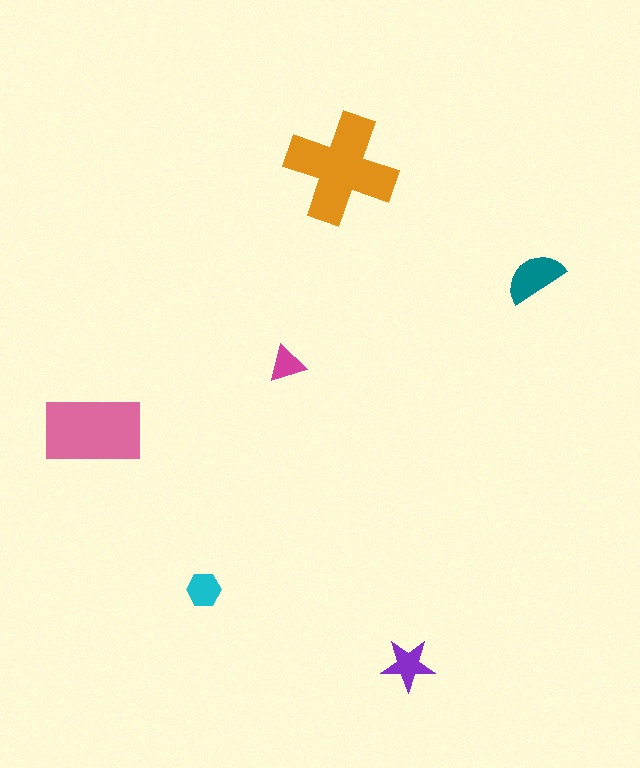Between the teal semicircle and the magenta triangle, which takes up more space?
The teal semicircle.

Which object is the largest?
The orange cross.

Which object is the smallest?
The magenta triangle.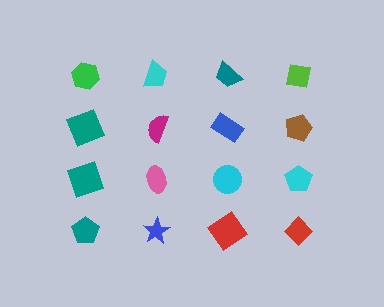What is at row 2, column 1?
A teal square.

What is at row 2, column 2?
A magenta semicircle.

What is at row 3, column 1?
A teal square.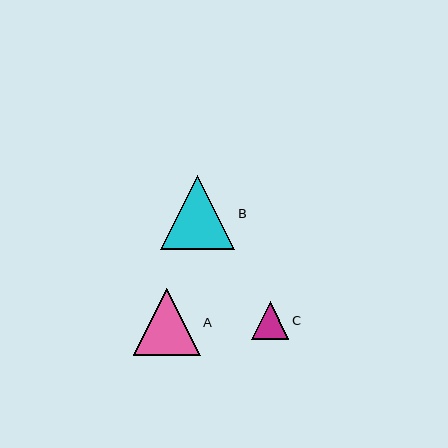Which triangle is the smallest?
Triangle C is the smallest with a size of approximately 38 pixels.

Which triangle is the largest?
Triangle B is the largest with a size of approximately 74 pixels.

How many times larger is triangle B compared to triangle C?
Triangle B is approximately 2.0 times the size of triangle C.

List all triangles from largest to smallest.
From largest to smallest: B, A, C.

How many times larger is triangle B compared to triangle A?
Triangle B is approximately 1.1 times the size of triangle A.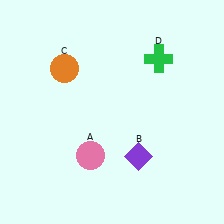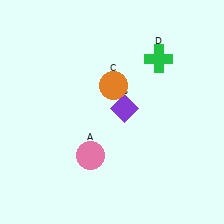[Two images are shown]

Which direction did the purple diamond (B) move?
The purple diamond (B) moved up.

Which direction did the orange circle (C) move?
The orange circle (C) moved right.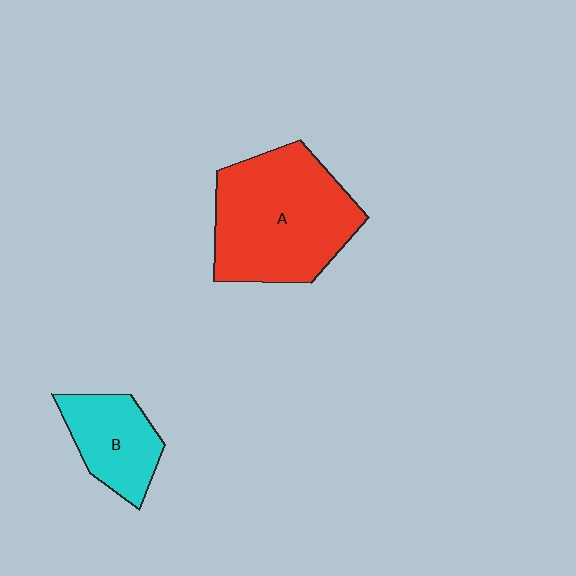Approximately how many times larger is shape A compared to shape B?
Approximately 2.1 times.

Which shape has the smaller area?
Shape B (cyan).